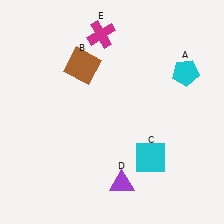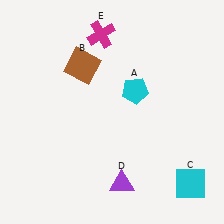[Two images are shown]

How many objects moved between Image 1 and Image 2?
2 objects moved between the two images.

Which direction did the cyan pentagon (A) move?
The cyan pentagon (A) moved left.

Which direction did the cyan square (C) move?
The cyan square (C) moved right.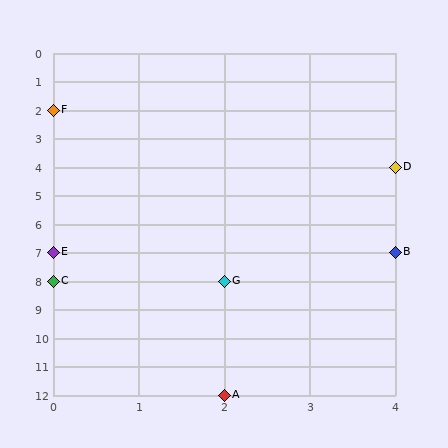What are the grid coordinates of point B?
Point B is at grid coordinates (4, 7).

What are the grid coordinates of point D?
Point D is at grid coordinates (4, 4).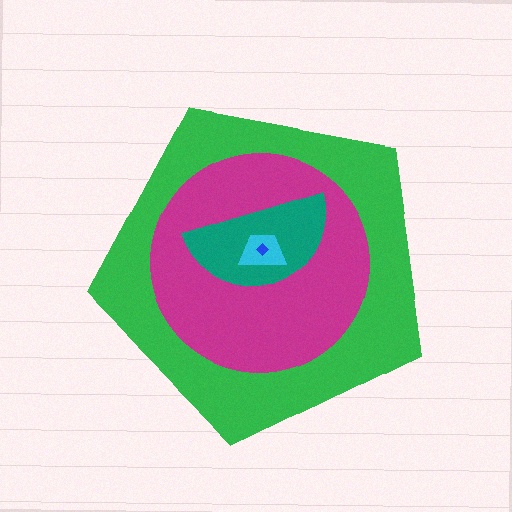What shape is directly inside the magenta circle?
The teal semicircle.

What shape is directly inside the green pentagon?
The magenta circle.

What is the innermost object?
The blue diamond.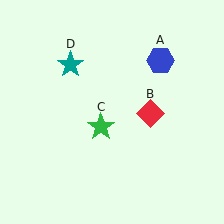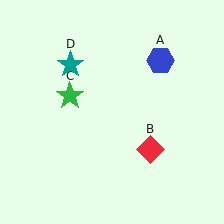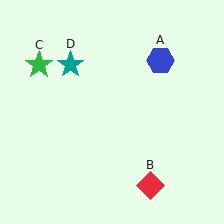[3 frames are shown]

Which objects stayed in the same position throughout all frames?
Blue hexagon (object A) and teal star (object D) remained stationary.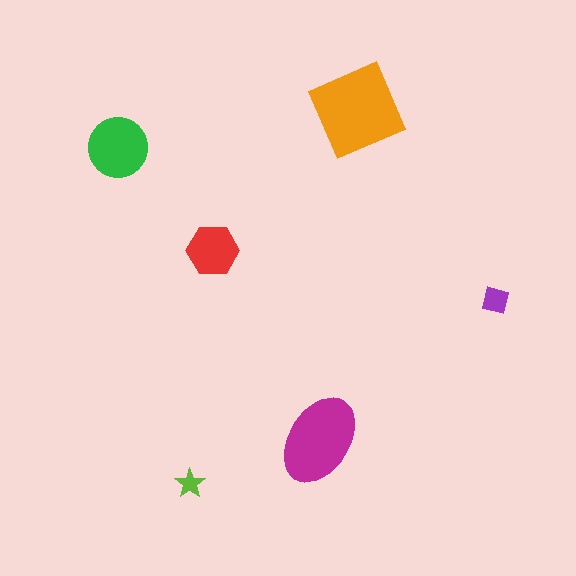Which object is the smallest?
The lime star.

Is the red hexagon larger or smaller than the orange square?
Smaller.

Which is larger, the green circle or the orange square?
The orange square.